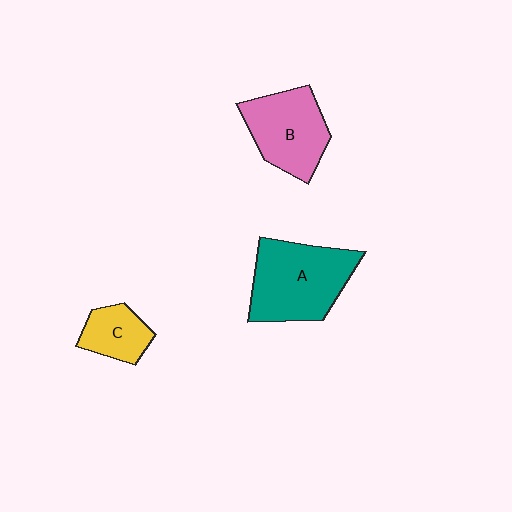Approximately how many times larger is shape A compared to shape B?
Approximately 1.3 times.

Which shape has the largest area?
Shape A (teal).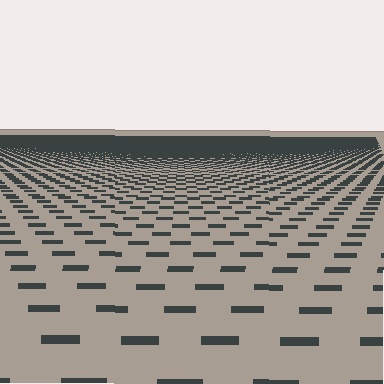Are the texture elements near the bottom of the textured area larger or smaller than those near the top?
Larger. Near the bottom, elements are closer to the viewer and appear at a bigger on-screen size.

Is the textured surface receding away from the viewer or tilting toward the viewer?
The surface is receding away from the viewer. Texture elements get smaller and denser toward the top.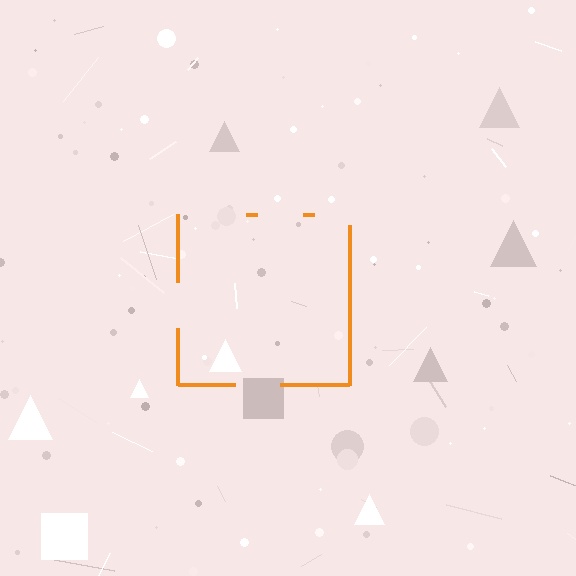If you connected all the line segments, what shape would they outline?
They would outline a square.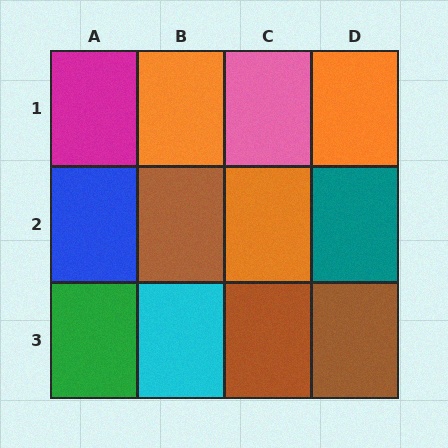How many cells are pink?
1 cell is pink.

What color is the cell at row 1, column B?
Orange.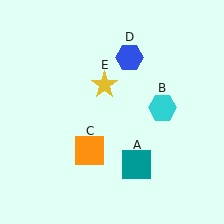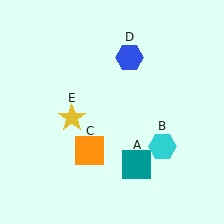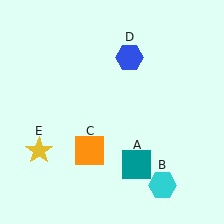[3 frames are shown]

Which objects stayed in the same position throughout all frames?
Teal square (object A) and orange square (object C) and blue hexagon (object D) remained stationary.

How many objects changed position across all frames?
2 objects changed position: cyan hexagon (object B), yellow star (object E).